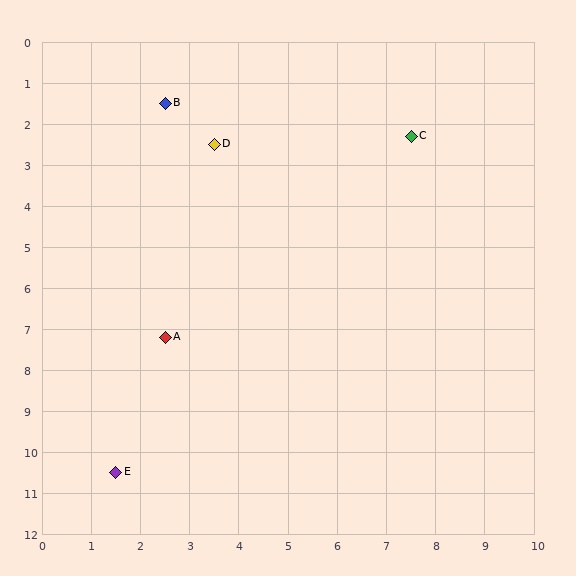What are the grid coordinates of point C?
Point C is at approximately (7.5, 2.3).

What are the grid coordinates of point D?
Point D is at approximately (3.5, 2.5).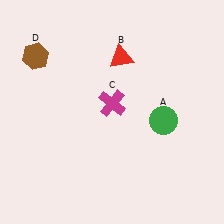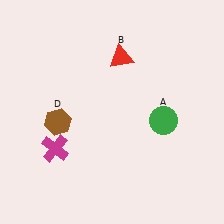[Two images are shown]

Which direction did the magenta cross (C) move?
The magenta cross (C) moved left.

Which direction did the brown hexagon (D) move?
The brown hexagon (D) moved down.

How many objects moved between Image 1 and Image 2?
2 objects moved between the two images.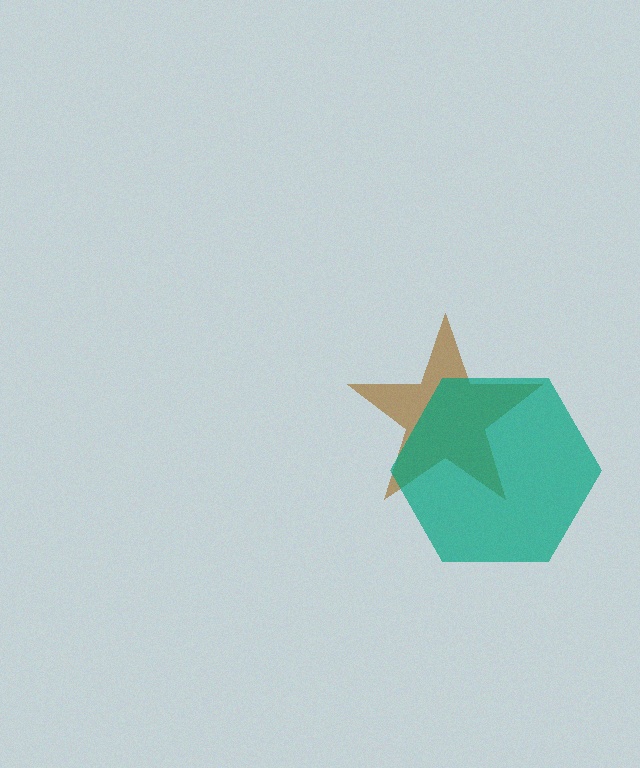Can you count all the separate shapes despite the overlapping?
Yes, there are 2 separate shapes.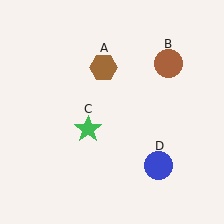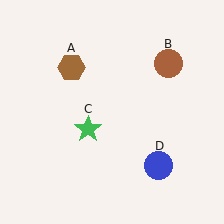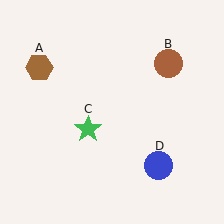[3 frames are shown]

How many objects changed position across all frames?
1 object changed position: brown hexagon (object A).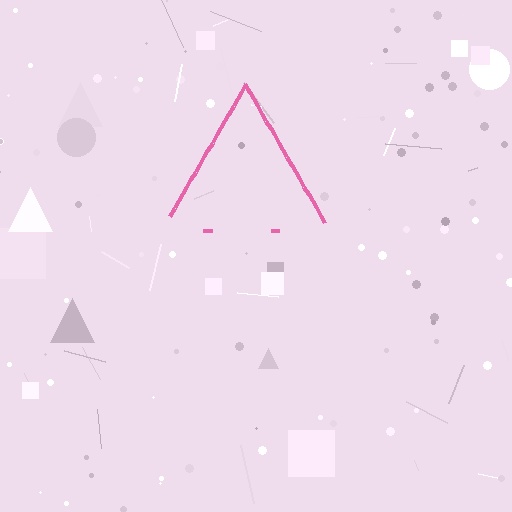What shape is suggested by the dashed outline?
The dashed outline suggests a triangle.